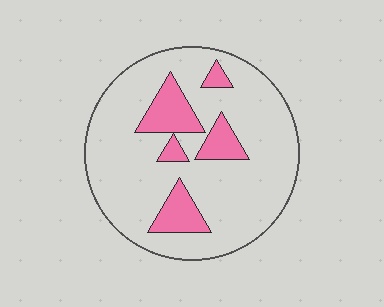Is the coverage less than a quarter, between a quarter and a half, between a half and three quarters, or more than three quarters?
Less than a quarter.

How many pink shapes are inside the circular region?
5.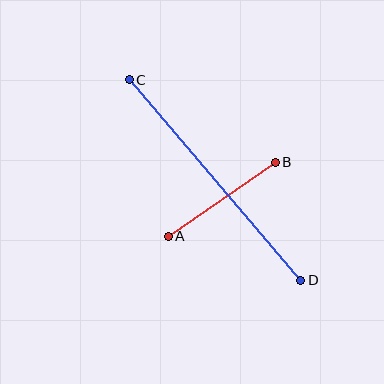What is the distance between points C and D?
The distance is approximately 264 pixels.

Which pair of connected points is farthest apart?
Points C and D are farthest apart.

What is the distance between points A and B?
The distance is approximately 130 pixels.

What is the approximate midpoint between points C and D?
The midpoint is at approximately (215, 180) pixels.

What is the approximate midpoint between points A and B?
The midpoint is at approximately (222, 199) pixels.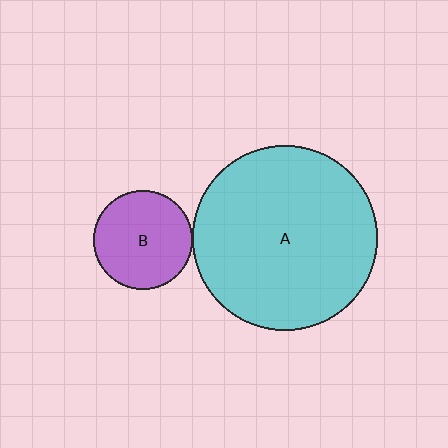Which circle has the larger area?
Circle A (cyan).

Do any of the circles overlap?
No, none of the circles overlap.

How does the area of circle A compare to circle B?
Approximately 3.5 times.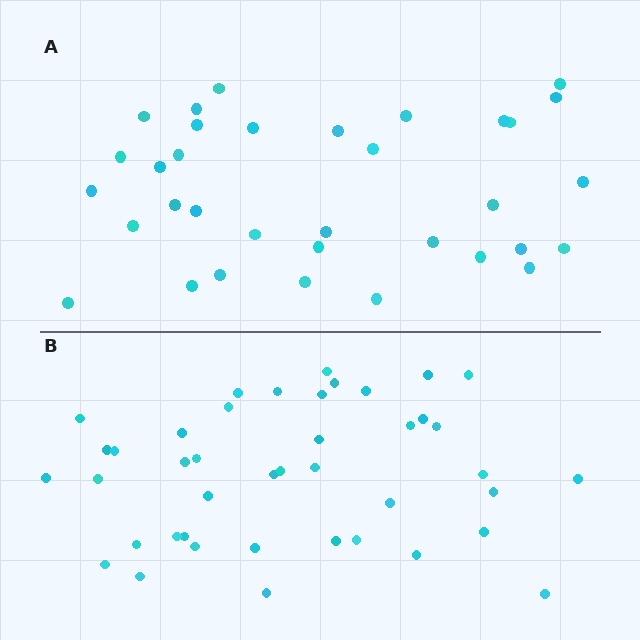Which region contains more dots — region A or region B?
Region B (the bottom region) has more dots.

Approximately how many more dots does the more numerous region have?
Region B has roughly 8 or so more dots than region A.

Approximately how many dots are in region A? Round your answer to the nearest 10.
About 30 dots. (The exact count is 34, which rounds to 30.)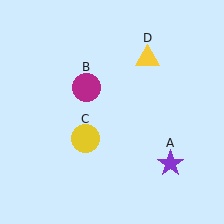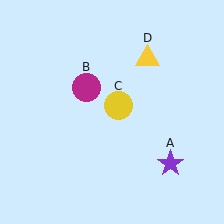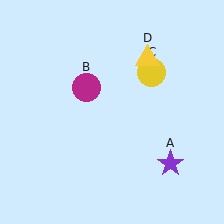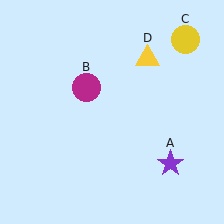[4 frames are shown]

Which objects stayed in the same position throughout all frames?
Purple star (object A) and magenta circle (object B) and yellow triangle (object D) remained stationary.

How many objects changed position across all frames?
1 object changed position: yellow circle (object C).